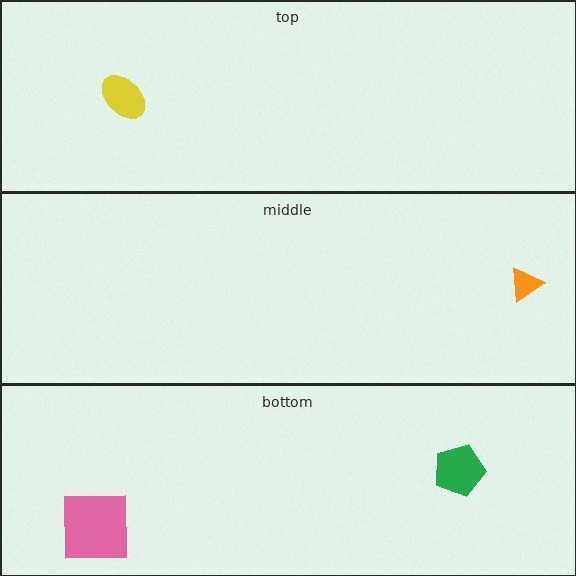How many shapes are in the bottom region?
2.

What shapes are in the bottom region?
The green pentagon, the pink square.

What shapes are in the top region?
The yellow ellipse.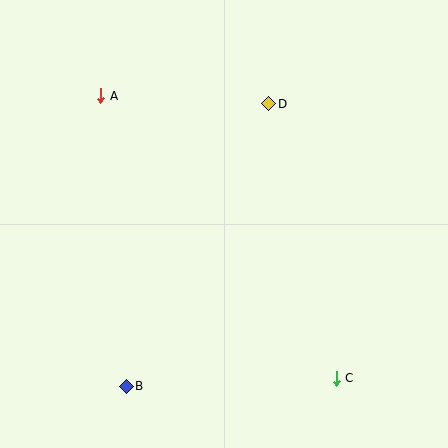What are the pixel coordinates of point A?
Point A is at (101, 96).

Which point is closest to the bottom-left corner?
Point B is closest to the bottom-left corner.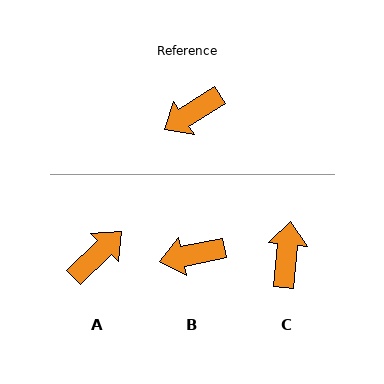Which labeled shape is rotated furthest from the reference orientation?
A, about 168 degrees away.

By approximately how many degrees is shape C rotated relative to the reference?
Approximately 128 degrees clockwise.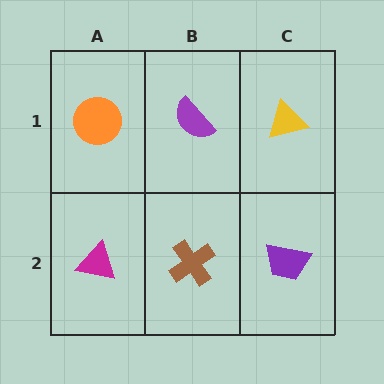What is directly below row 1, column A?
A magenta triangle.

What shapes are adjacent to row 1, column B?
A brown cross (row 2, column B), an orange circle (row 1, column A), a yellow triangle (row 1, column C).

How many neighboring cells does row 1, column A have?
2.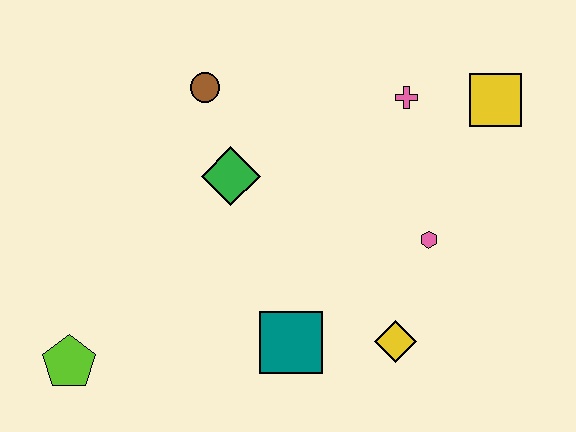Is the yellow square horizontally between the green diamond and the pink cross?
No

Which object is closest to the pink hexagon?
The yellow diamond is closest to the pink hexagon.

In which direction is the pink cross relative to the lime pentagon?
The pink cross is to the right of the lime pentagon.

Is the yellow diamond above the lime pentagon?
Yes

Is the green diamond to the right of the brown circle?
Yes